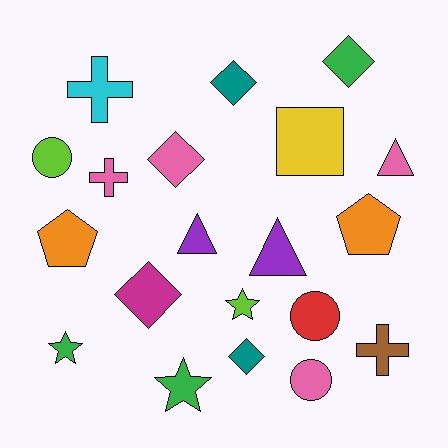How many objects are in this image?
There are 20 objects.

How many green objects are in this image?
There are 3 green objects.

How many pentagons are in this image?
There are 2 pentagons.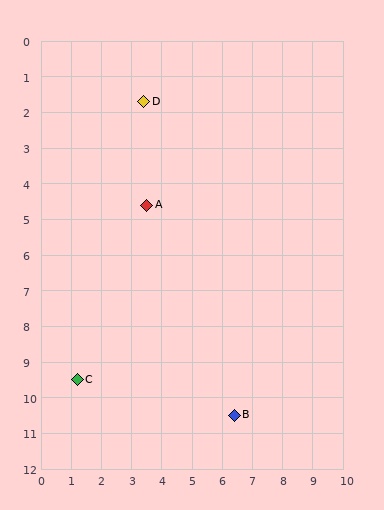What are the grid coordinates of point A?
Point A is at approximately (3.5, 4.6).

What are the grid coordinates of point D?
Point D is at approximately (3.4, 1.7).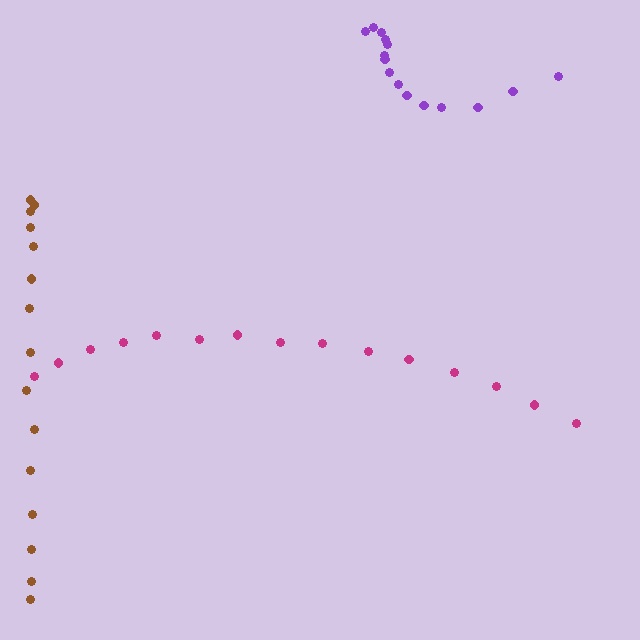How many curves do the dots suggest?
There are 3 distinct paths.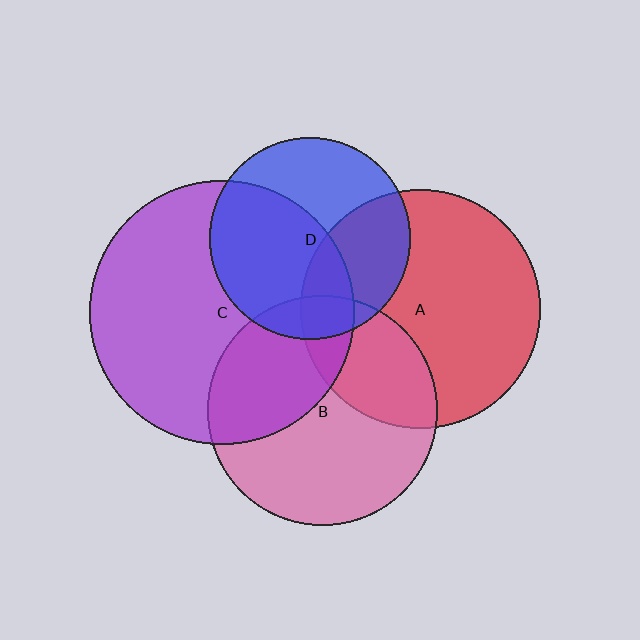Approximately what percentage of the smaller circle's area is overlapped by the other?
Approximately 10%.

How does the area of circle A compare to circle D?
Approximately 1.4 times.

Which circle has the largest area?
Circle C (purple).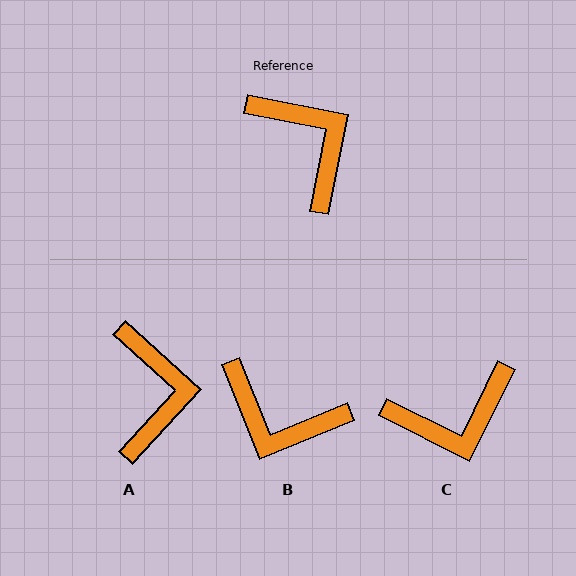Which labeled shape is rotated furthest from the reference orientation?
B, about 147 degrees away.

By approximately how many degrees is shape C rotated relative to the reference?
Approximately 105 degrees clockwise.